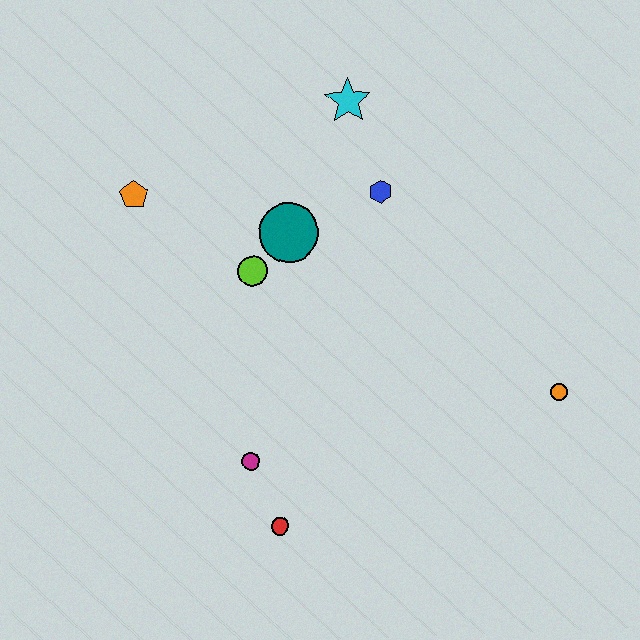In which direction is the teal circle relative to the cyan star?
The teal circle is below the cyan star.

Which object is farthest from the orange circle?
The orange pentagon is farthest from the orange circle.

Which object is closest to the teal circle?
The lime circle is closest to the teal circle.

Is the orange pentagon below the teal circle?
No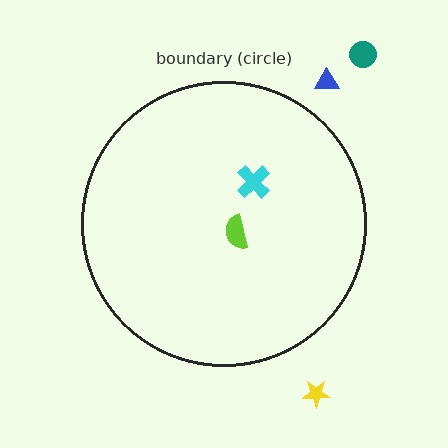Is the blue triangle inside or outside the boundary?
Outside.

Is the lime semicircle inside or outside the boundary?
Inside.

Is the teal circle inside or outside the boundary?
Outside.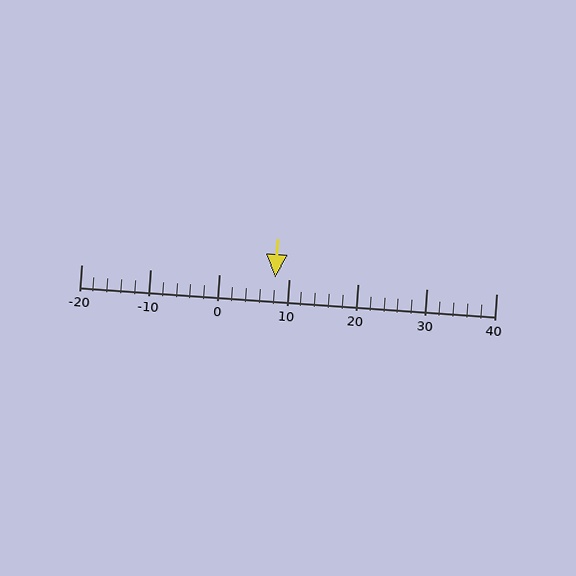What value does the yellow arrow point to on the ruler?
The yellow arrow points to approximately 8.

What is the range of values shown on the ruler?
The ruler shows values from -20 to 40.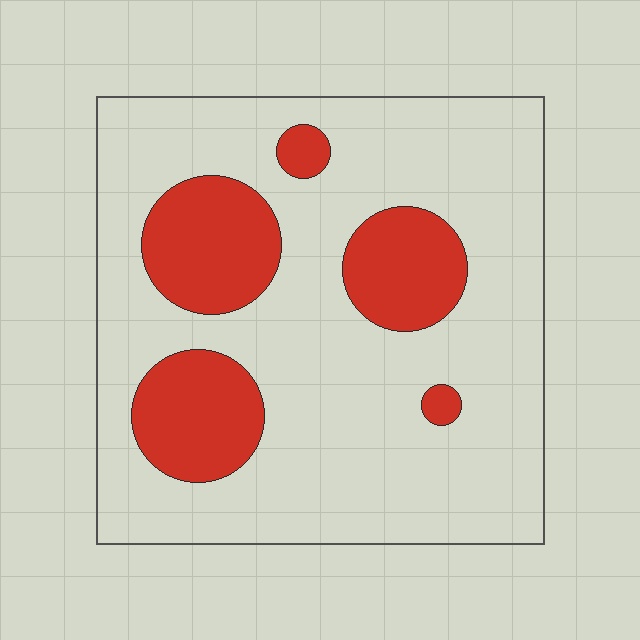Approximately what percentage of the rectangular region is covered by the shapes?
Approximately 25%.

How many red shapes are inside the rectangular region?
5.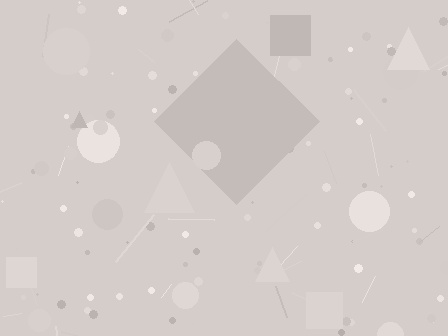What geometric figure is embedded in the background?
A diamond is embedded in the background.